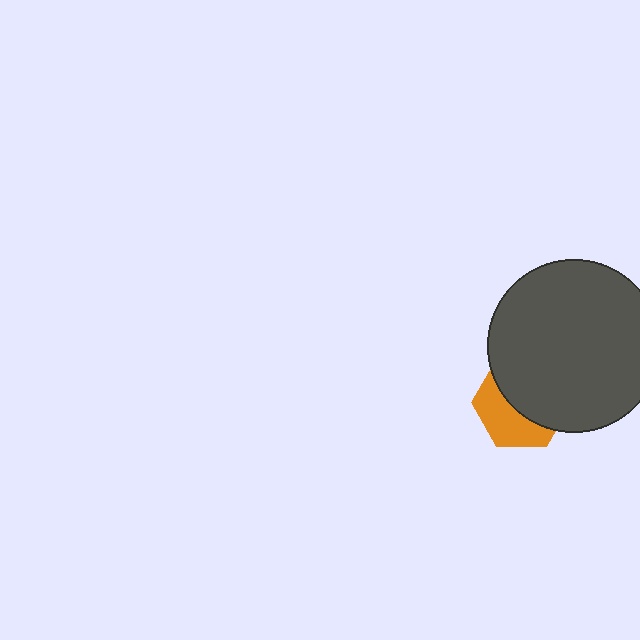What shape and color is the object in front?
The object in front is a dark gray circle.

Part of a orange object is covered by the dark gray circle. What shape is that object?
It is a hexagon.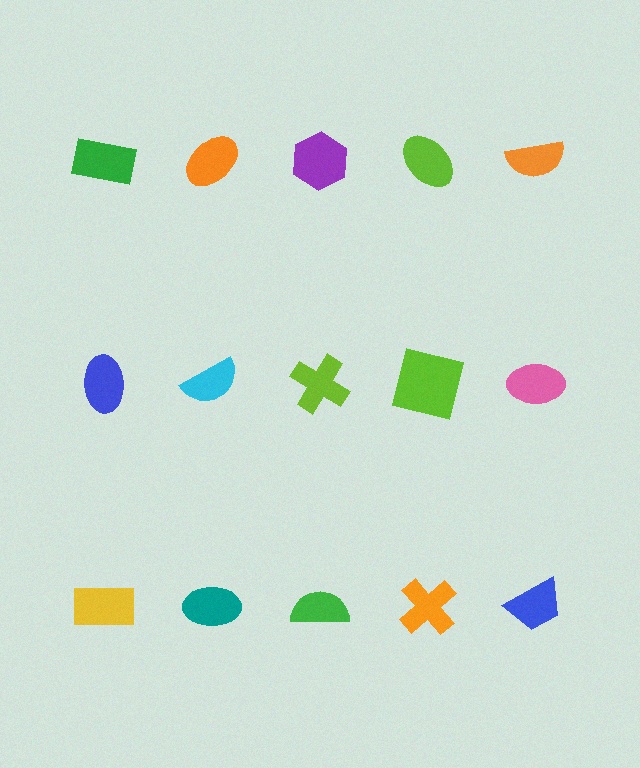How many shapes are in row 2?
5 shapes.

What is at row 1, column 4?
A lime ellipse.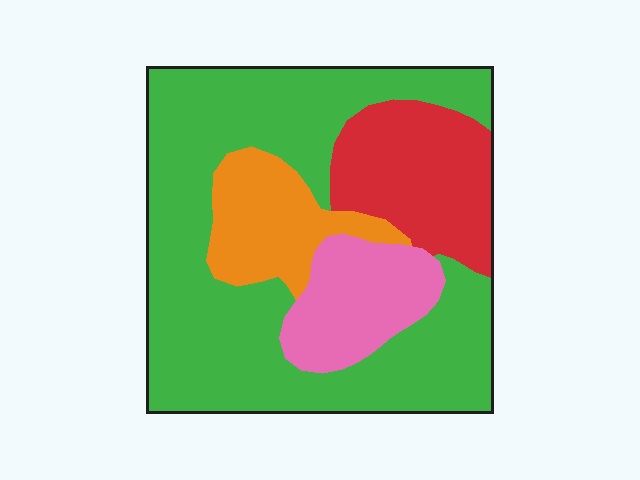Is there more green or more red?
Green.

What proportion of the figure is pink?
Pink takes up about one eighth (1/8) of the figure.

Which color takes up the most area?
Green, at roughly 60%.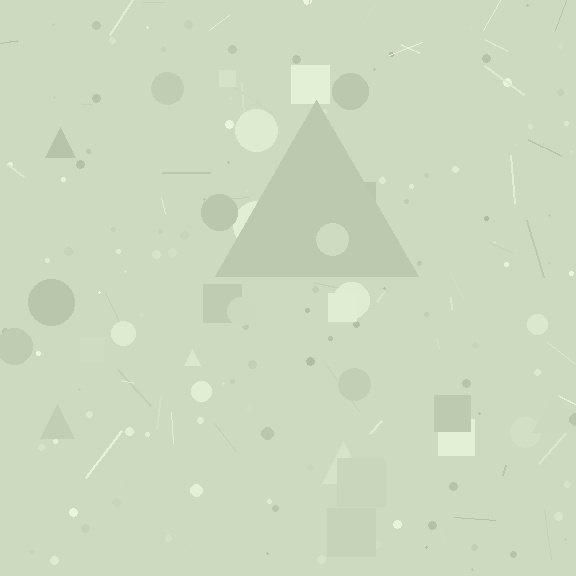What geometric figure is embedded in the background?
A triangle is embedded in the background.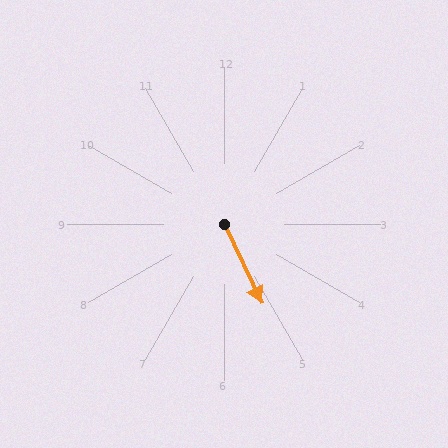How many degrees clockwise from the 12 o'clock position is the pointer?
Approximately 154 degrees.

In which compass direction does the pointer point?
Southeast.